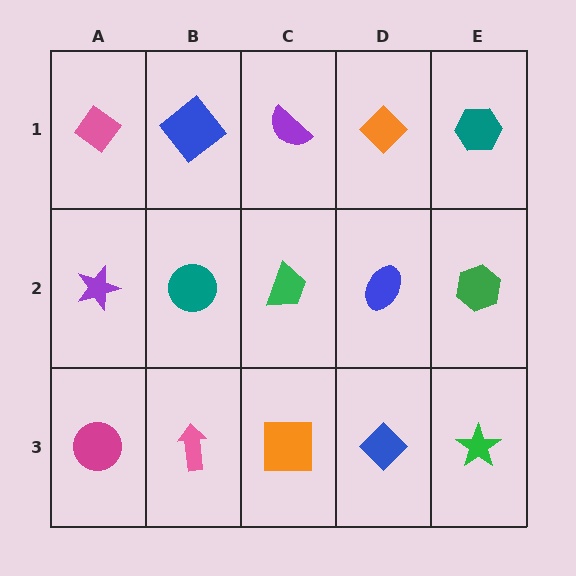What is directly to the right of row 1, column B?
A purple semicircle.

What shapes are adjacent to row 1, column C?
A green trapezoid (row 2, column C), a blue diamond (row 1, column B), an orange diamond (row 1, column D).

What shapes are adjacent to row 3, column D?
A blue ellipse (row 2, column D), an orange square (row 3, column C), a green star (row 3, column E).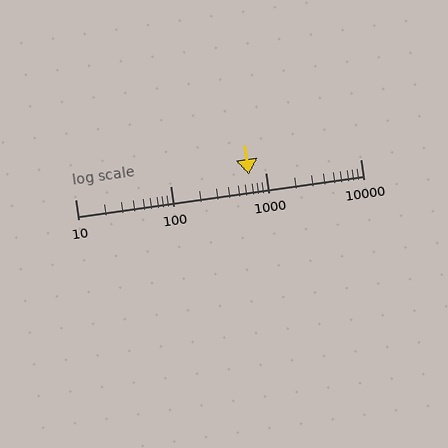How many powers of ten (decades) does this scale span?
The scale spans 3 decades, from 10 to 10000.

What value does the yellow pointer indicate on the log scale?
The pointer indicates approximately 670.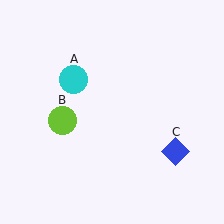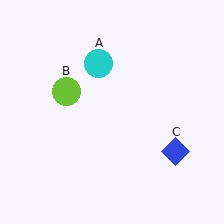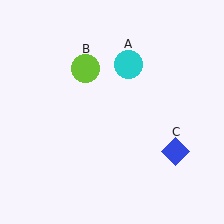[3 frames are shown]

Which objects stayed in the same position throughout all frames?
Blue diamond (object C) remained stationary.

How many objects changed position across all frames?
2 objects changed position: cyan circle (object A), lime circle (object B).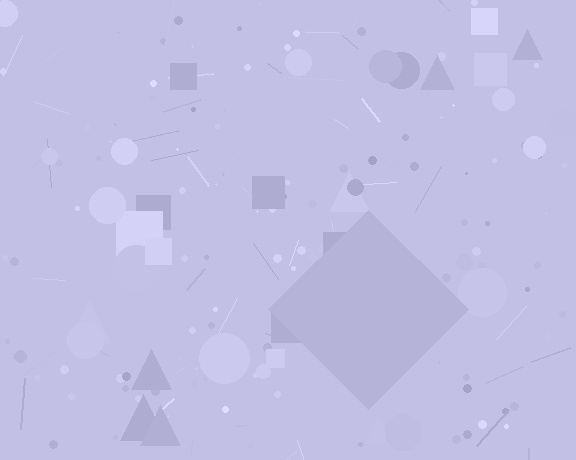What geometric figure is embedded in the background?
A diamond is embedded in the background.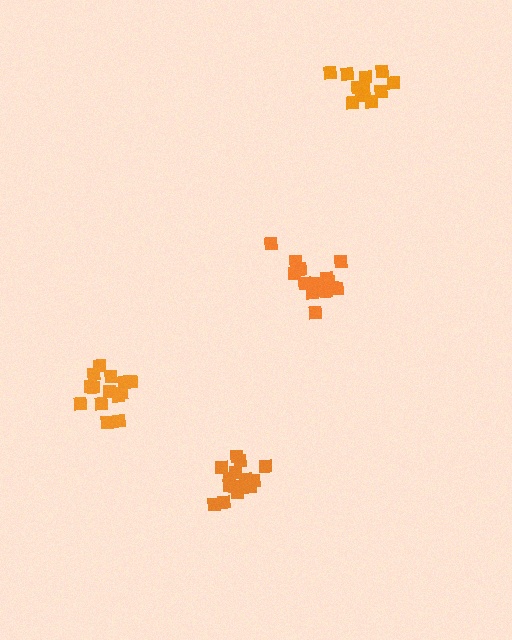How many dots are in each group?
Group 1: 12 dots, Group 2: 15 dots, Group 3: 18 dots, Group 4: 15 dots (60 total).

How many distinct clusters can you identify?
There are 4 distinct clusters.